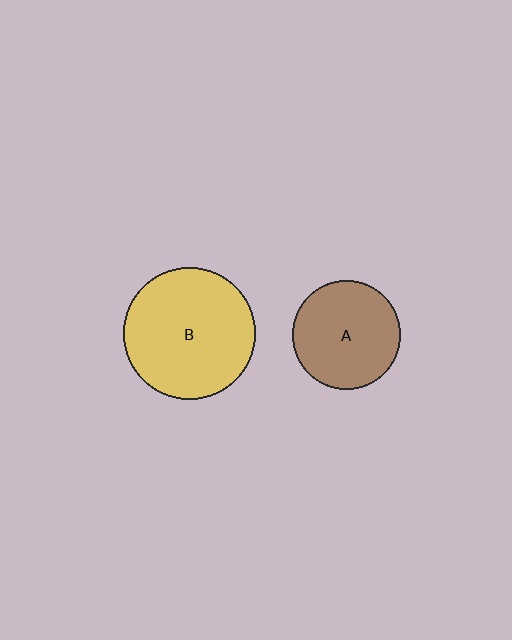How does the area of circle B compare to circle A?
Approximately 1.5 times.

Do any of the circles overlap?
No, none of the circles overlap.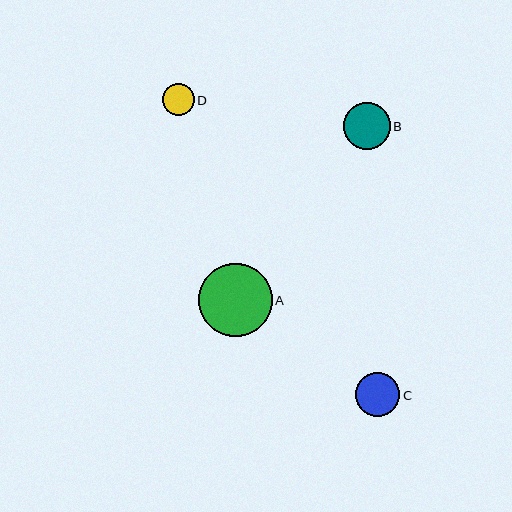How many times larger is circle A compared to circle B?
Circle A is approximately 1.6 times the size of circle B.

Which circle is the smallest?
Circle D is the smallest with a size of approximately 32 pixels.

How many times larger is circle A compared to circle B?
Circle A is approximately 1.6 times the size of circle B.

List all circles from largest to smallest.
From largest to smallest: A, B, C, D.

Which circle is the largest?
Circle A is the largest with a size of approximately 73 pixels.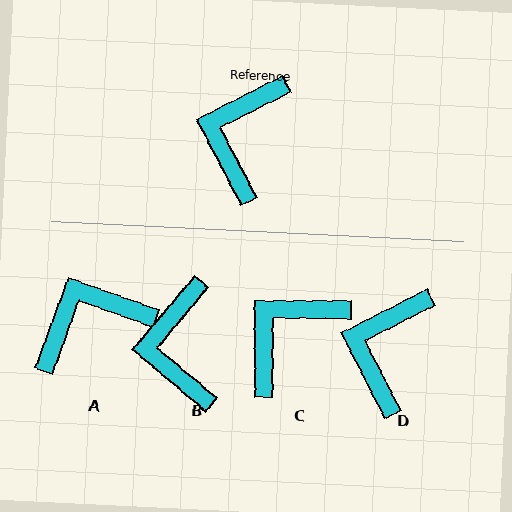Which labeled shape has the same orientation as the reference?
D.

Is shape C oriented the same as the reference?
No, it is off by about 27 degrees.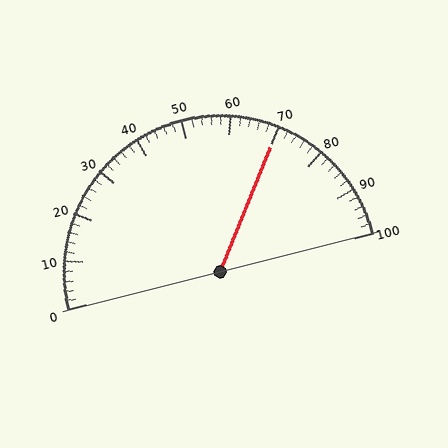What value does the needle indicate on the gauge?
The needle indicates approximately 70.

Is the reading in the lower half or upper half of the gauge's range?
The reading is in the upper half of the range (0 to 100).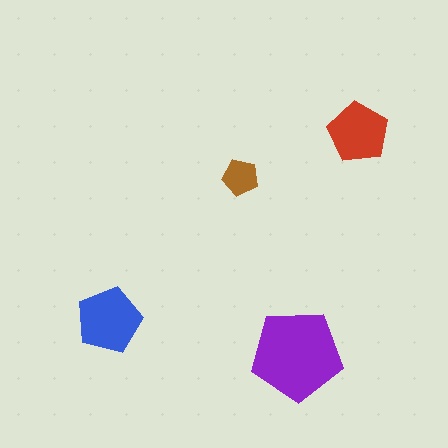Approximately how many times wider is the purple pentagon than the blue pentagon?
About 1.5 times wider.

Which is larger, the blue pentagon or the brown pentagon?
The blue one.